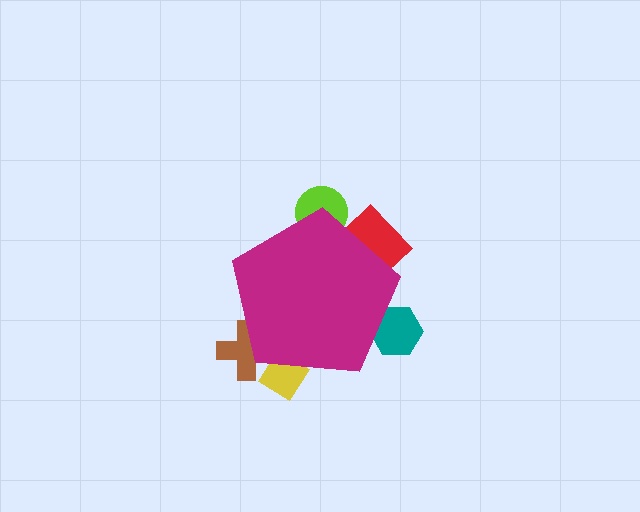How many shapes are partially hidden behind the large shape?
5 shapes are partially hidden.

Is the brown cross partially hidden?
Yes, the brown cross is partially hidden behind the magenta pentagon.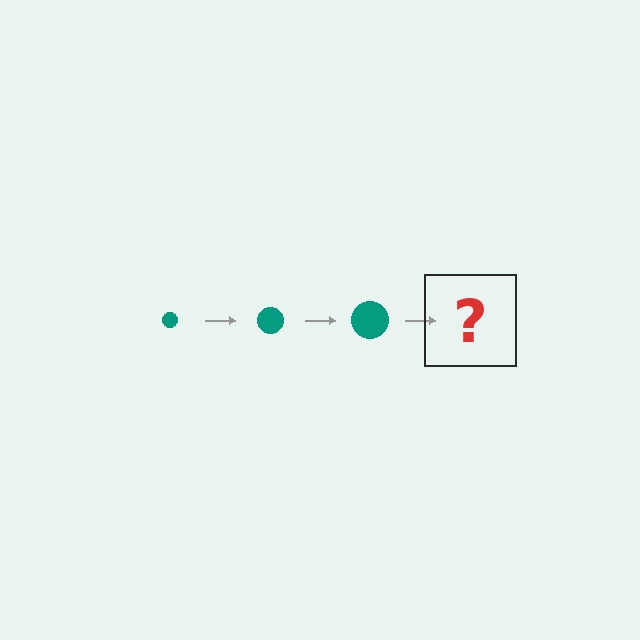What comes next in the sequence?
The next element should be a teal circle, larger than the previous one.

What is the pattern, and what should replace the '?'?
The pattern is that the circle gets progressively larger each step. The '?' should be a teal circle, larger than the previous one.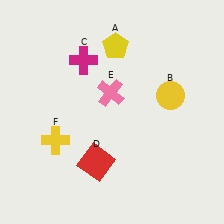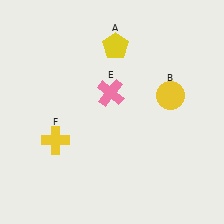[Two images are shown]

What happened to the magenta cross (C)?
The magenta cross (C) was removed in Image 2. It was in the top-left area of Image 1.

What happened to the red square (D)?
The red square (D) was removed in Image 2. It was in the bottom-left area of Image 1.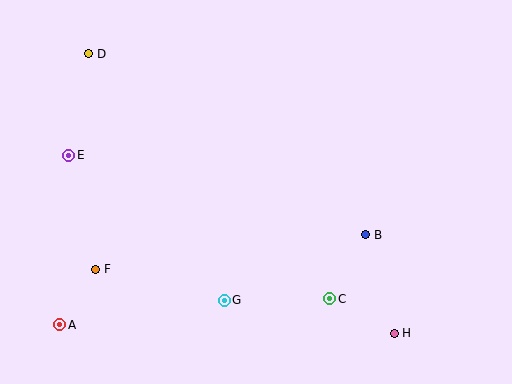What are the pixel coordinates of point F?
Point F is at (96, 269).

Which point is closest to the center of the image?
Point G at (224, 300) is closest to the center.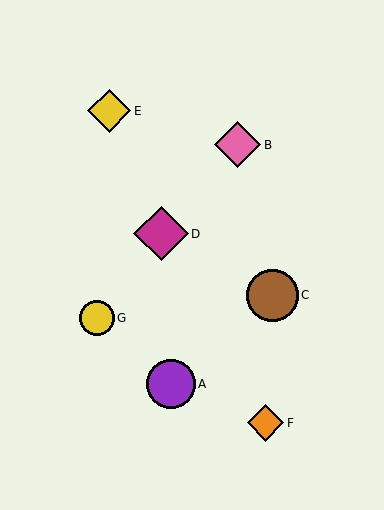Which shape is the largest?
The magenta diamond (labeled D) is the largest.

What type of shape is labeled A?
Shape A is a purple circle.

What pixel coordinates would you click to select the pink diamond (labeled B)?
Click at (238, 145) to select the pink diamond B.